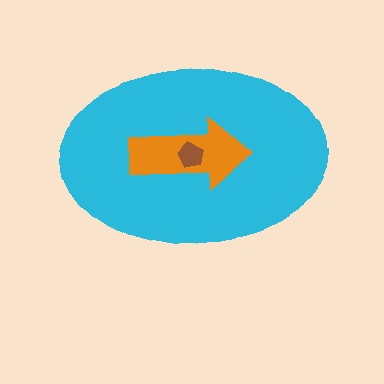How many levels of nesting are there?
3.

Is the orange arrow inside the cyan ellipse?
Yes.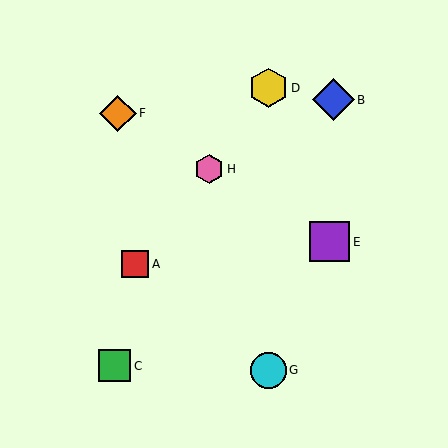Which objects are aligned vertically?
Objects D, G are aligned vertically.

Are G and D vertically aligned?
Yes, both are at x≈268.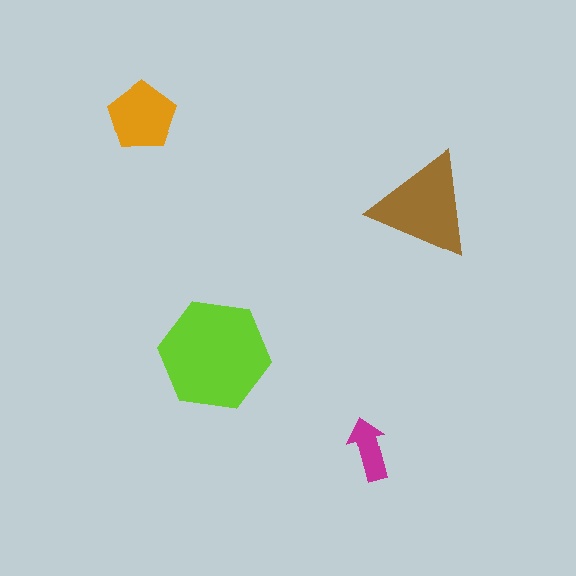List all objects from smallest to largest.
The magenta arrow, the orange pentagon, the brown triangle, the lime hexagon.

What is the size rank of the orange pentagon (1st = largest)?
3rd.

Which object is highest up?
The orange pentagon is topmost.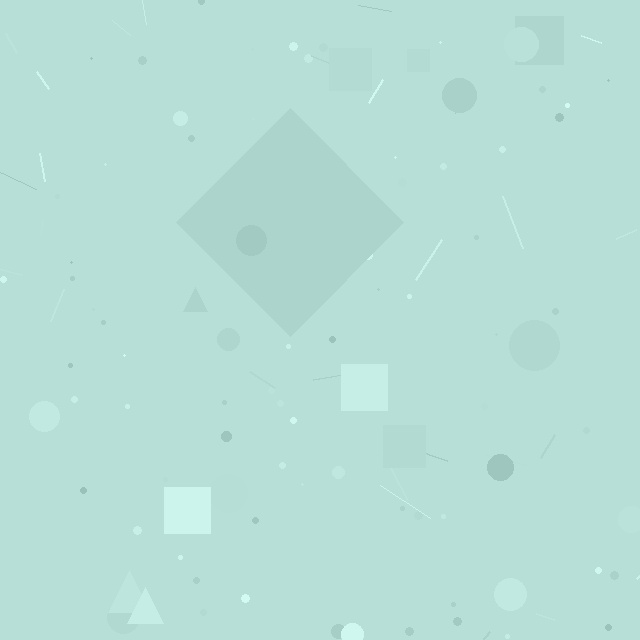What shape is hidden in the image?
A diamond is hidden in the image.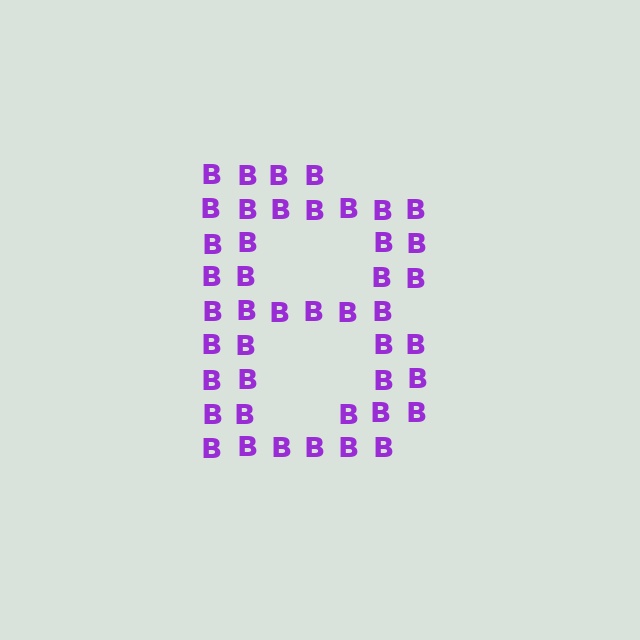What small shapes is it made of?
It is made of small letter B's.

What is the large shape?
The large shape is the letter B.